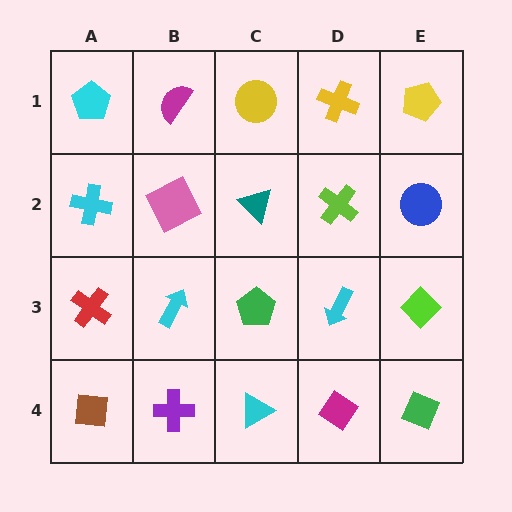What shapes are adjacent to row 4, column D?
A cyan arrow (row 3, column D), a cyan triangle (row 4, column C), a green diamond (row 4, column E).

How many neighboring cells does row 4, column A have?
2.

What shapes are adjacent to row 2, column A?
A cyan pentagon (row 1, column A), a red cross (row 3, column A), a pink square (row 2, column B).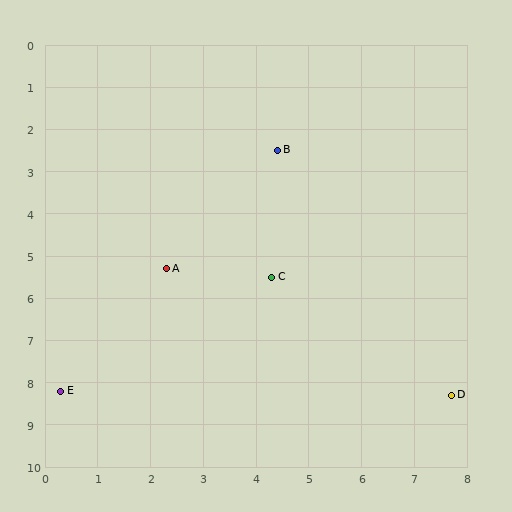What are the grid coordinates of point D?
Point D is at approximately (7.7, 8.3).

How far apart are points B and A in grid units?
Points B and A are about 3.5 grid units apart.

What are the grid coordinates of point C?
Point C is at approximately (4.3, 5.5).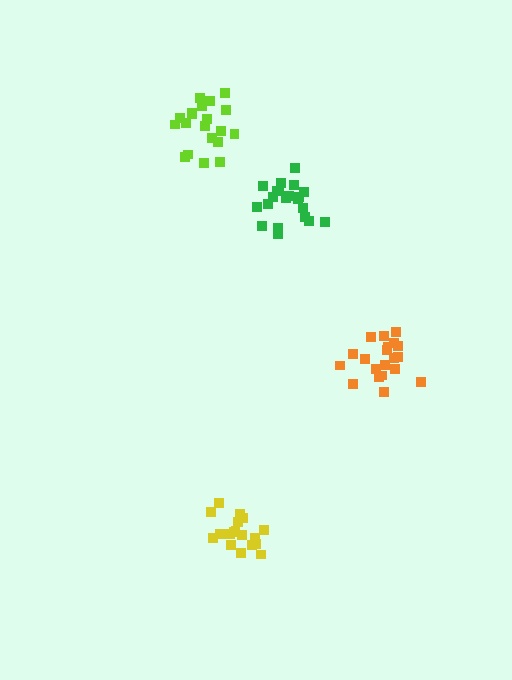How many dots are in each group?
Group 1: 21 dots, Group 2: 20 dots, Group 3: 20 dots, Group 4: 18 dots (79 total).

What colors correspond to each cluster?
The clusters are colored: green, orange, lime, yellow.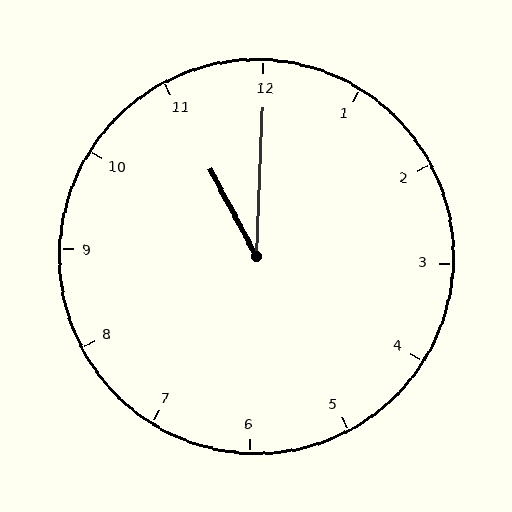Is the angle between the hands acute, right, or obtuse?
It is acute.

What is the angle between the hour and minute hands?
Approximately 30 degrees.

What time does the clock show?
11:00.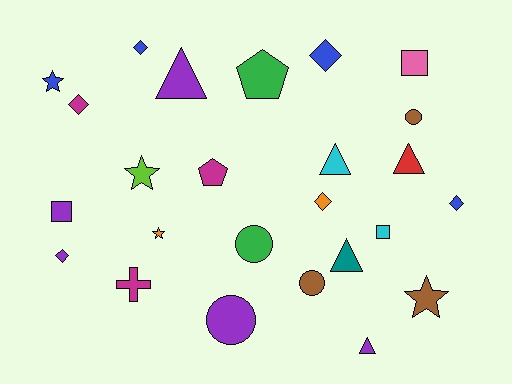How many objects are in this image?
There are 25 objects.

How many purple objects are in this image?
There are 5 purple objects.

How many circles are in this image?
There are 4 circles.